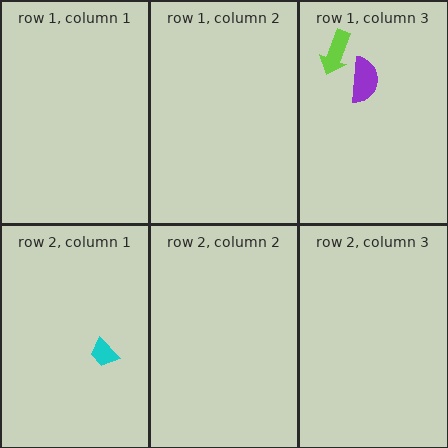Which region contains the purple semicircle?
The row 1, column 3 region.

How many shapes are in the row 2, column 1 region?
1.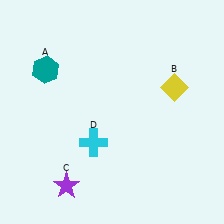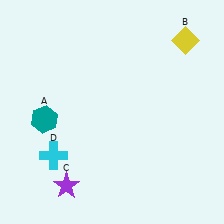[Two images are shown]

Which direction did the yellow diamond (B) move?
The yellow diamond (B) moved up.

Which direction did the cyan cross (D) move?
The cyan cross (D) moved left.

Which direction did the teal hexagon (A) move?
The teal hexagon (A) moved down.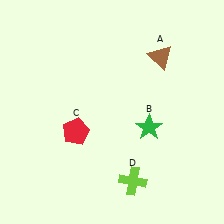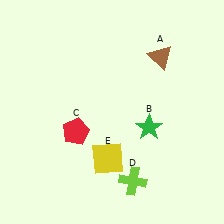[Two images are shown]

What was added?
A yellow square (E) was added in Image 2.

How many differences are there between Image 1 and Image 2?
There is 1 difference between the two images.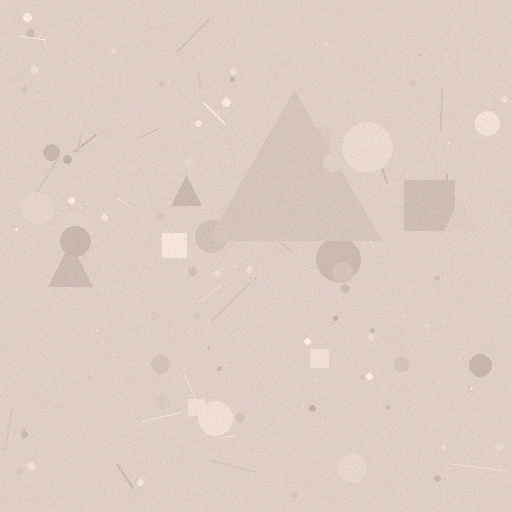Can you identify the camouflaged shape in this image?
The camouflaged shape is a triangle.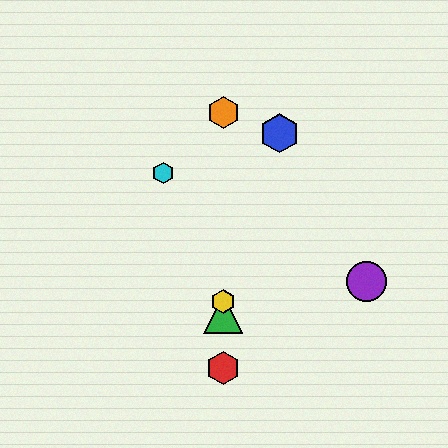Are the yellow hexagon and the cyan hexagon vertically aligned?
No, the yellow hexagon is at x≈223 and the cyan hexagon is at x≈163.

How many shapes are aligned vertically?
4 shapes (the red hexagon, the green triangle, the yellow hexagon, the orange hexagon) are aligned vertically.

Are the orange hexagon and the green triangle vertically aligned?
Yes, both are at x≈223.